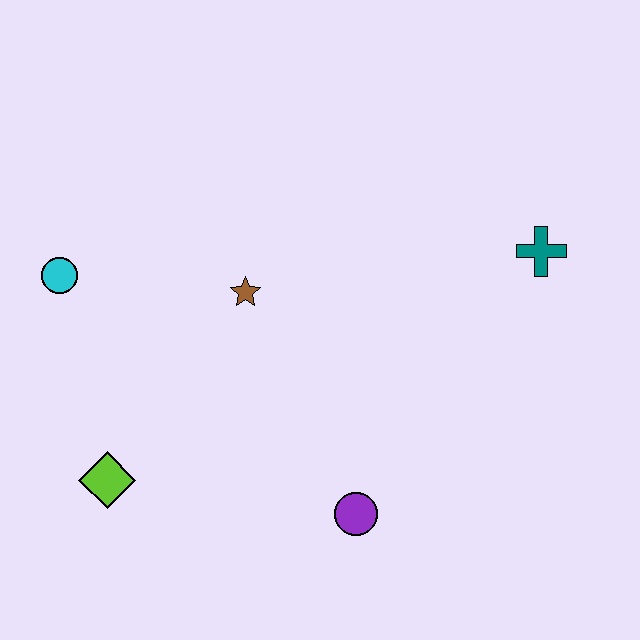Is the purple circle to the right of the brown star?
Yes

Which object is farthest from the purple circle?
The cyan circle is farthest from the purple circle.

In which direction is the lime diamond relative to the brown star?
The lime diamond is below the brown star.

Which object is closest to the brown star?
The cyan circle is closest to the brown star.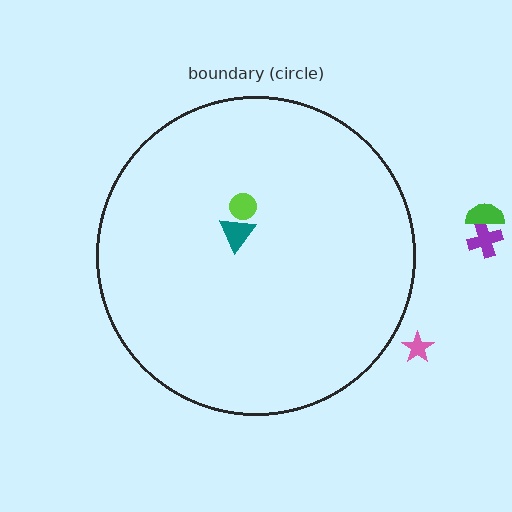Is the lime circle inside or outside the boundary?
Inside.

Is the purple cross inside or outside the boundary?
Outside.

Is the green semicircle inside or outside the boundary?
Outside.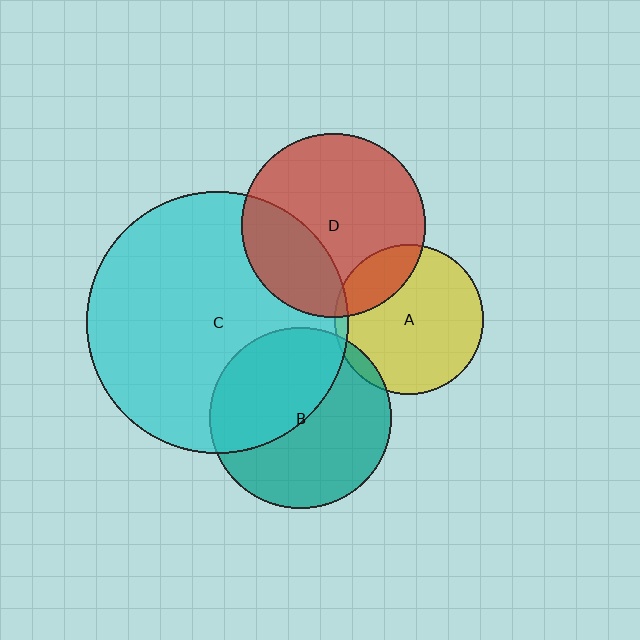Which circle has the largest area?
Circle C (cyan).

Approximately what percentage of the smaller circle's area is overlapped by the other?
Approximately 45%.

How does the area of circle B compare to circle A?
Approximately 1.5 times.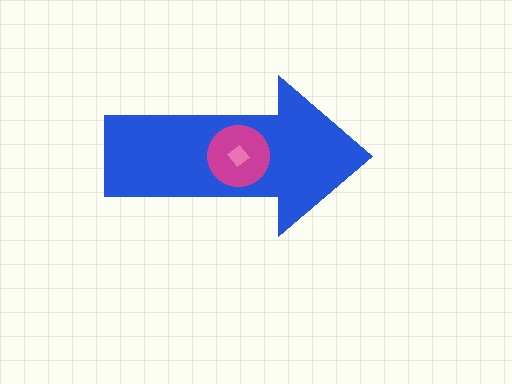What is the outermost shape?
The blue arrow.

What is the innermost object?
The pink diamond.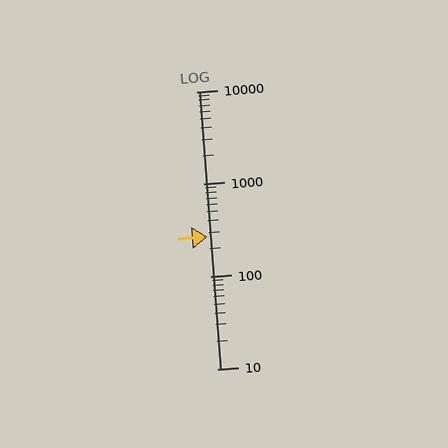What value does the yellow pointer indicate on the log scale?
The pointer indicates approximately 270.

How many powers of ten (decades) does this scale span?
The scale spans 3 decades, from 10 to 10000.